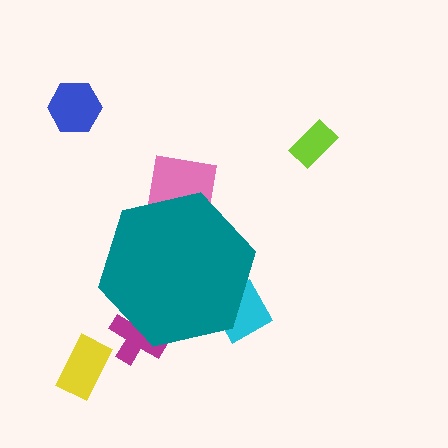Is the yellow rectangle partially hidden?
No, the yellow rectangle is fully visible.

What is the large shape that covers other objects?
A teal hexagon.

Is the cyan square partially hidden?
Yes, the cyan square is partially hidden behind the teal hexagon.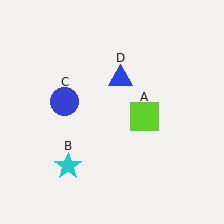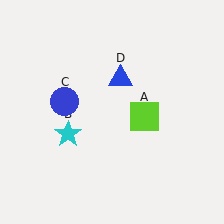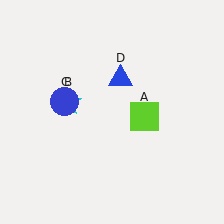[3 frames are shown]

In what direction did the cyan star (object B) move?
The cyan star (object B) moved up.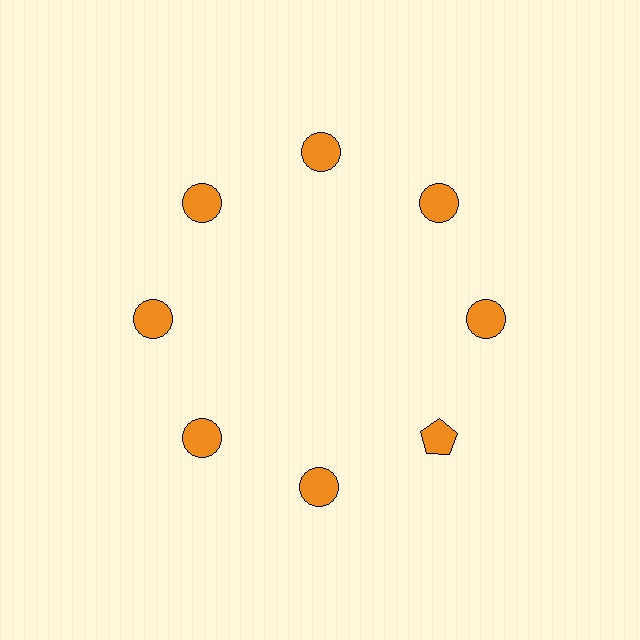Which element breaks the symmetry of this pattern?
The orange pentagon at roughly the 4 o'clock position breaks the symmetry. All other shapes are orange circles.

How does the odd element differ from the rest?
It has a different shape: pentagon instead of circle.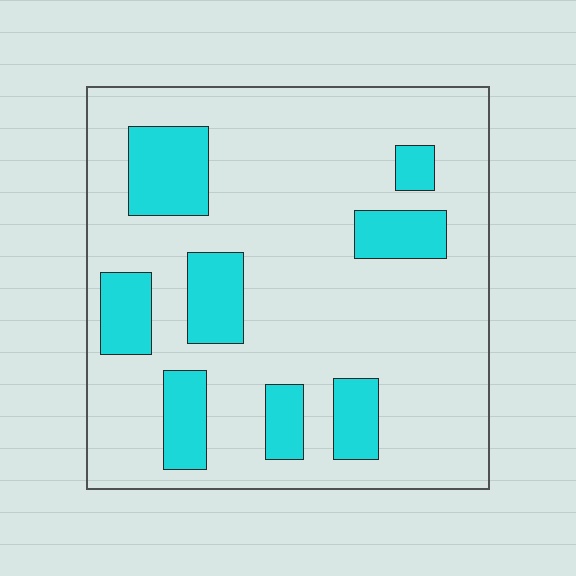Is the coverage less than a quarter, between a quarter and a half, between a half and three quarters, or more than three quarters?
Less than a quarter.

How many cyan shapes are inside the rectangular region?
8.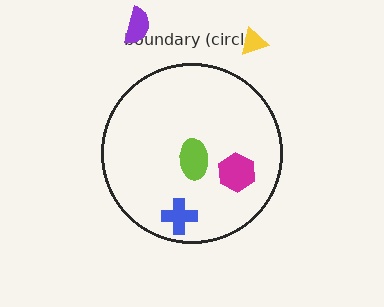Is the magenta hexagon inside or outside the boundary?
Inside.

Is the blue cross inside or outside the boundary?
Inside.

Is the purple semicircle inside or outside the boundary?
Outside.